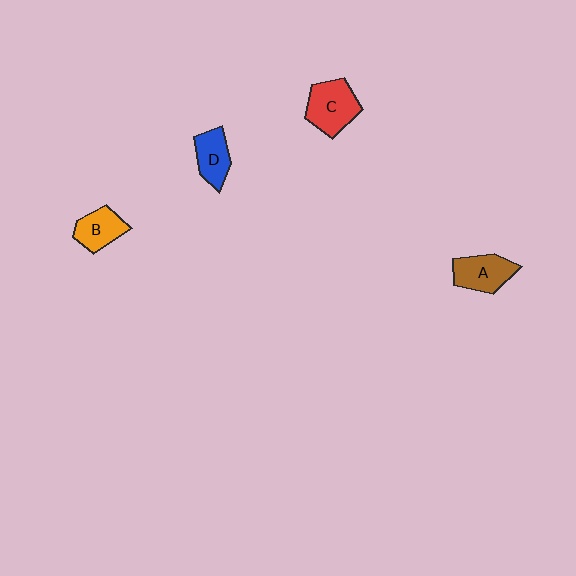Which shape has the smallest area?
Shape D (blue).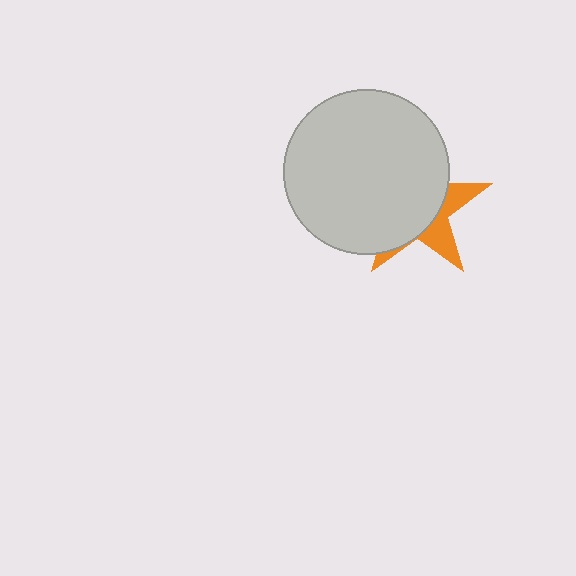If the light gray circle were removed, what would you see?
You would see the complete orange star.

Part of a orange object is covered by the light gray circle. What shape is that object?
It is a star.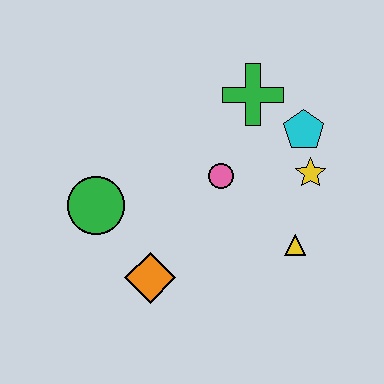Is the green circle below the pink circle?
Yes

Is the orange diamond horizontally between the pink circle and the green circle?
Yes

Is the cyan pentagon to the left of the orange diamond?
No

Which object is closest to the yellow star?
The cyan pentagon is closest to the yellow star.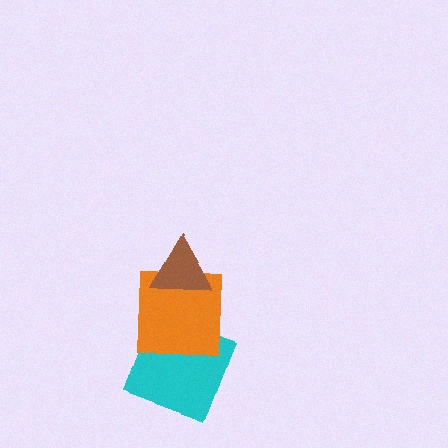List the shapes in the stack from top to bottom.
From top to bottom: the brown triangle, the orange square, the cyan square.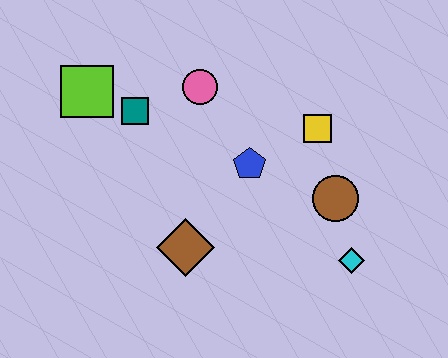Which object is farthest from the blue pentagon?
The lime square is farthest from the blue pentagon.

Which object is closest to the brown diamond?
The blue pentagon is closest to the brown diamond.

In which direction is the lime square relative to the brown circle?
The lime square is to the left of the brown circle.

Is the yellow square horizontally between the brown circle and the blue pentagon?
Yes